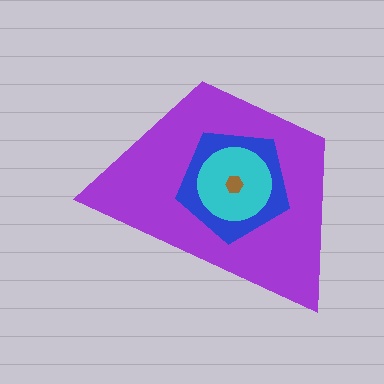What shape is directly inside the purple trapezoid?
The blue pentagon.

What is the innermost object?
The brown hexagon.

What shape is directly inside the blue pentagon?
The cyan circle.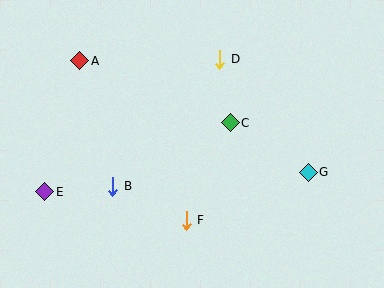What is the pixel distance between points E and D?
The distance between E and D is 220 pixels.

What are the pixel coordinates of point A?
Point A is at (80, 61).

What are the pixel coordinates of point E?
Point E is at (45, 192).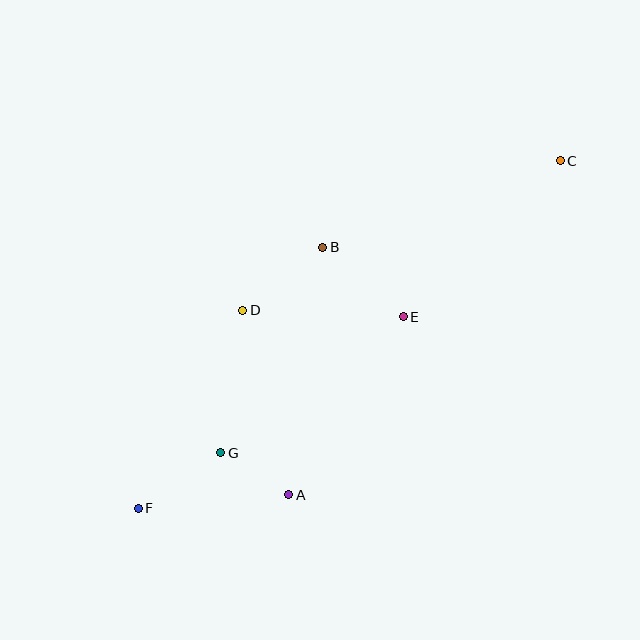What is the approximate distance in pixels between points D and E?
The distance between D and E is approximately 160 pixels.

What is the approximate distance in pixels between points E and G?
The distance between E and G is approximately 227 pixels.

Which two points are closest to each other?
Points A and G are closest to each other.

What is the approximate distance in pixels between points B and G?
The distance between B and G is approximately 230 pixels.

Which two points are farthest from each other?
Points C and F are farthest from each other.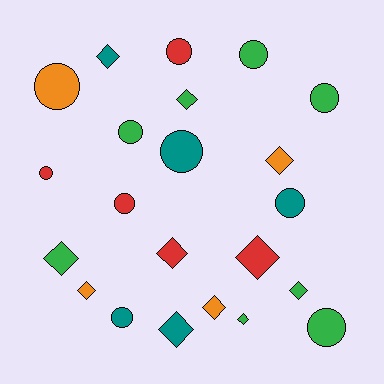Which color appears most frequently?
Green, with 8 objects.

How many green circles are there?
There are 4 green circles.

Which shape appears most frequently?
Circle, with 11 objects.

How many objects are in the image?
There are 22 objects.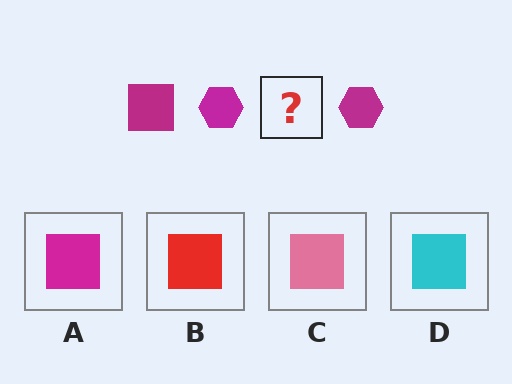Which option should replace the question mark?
Option A.